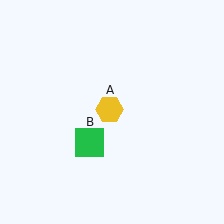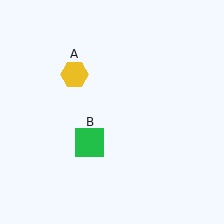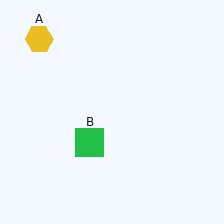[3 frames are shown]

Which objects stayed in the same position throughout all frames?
Green square (object B) remained stationary.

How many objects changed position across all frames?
1 object changed position: yellow hexagon (object A).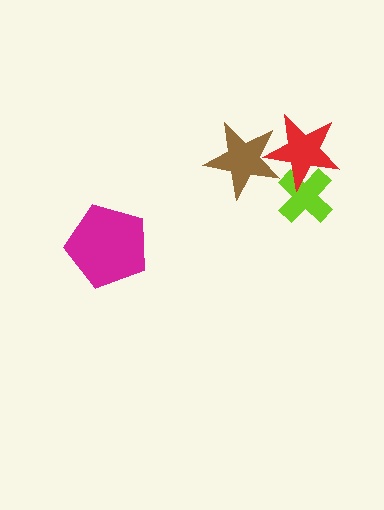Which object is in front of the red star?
The brown star is in front of the red star.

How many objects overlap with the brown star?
1 object overlaps with the brown star.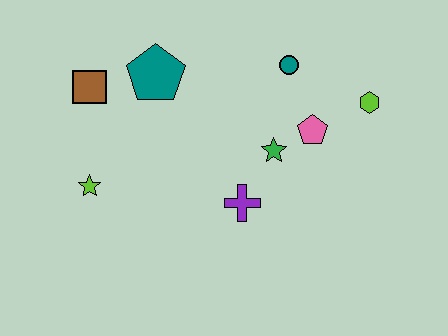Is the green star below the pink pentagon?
Yes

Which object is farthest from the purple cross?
The brown square is farthest from the purple cross.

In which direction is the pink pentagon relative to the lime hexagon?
The pink pentagon is to the left of the lime hexagon.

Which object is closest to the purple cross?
The green star is closest to the purple cross.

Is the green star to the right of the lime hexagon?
No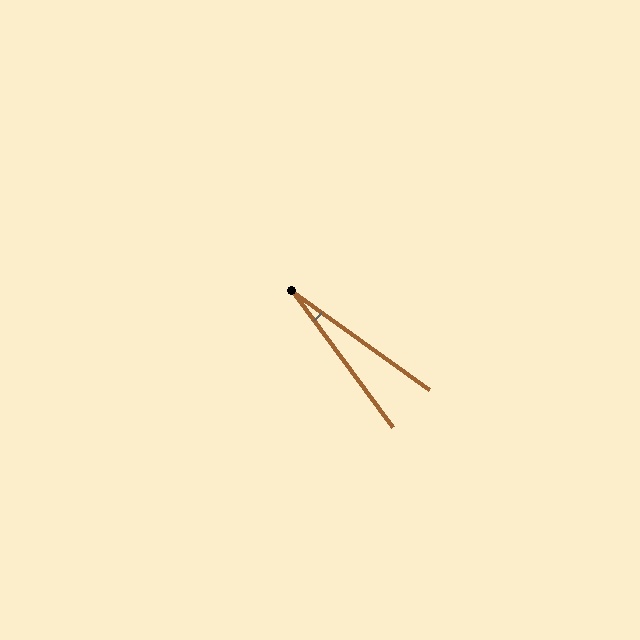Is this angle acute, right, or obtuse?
It is acute.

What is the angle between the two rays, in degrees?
Approximately 18 degrees.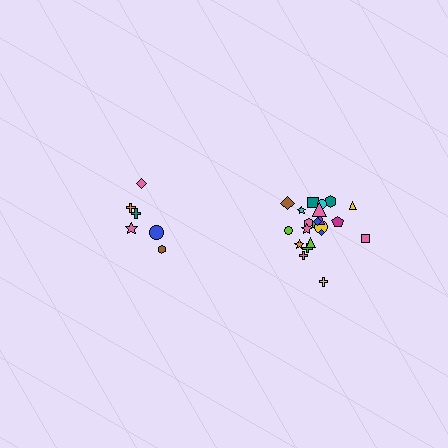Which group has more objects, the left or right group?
The right group.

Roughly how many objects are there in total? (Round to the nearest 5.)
Roughly 30 objects in total.